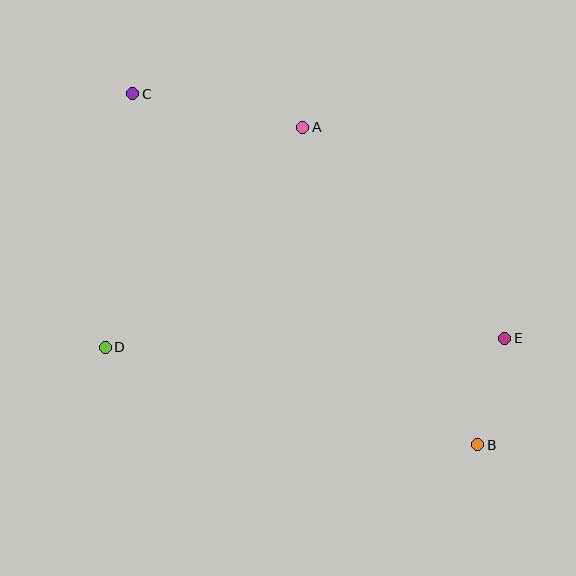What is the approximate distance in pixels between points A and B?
The distance between A and B is approximately 362 pixels.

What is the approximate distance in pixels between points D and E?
The distance between D and E is approximately 400 pixels.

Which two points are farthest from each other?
Points B and C are farthest from each other.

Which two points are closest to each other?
Points B and E are closest to each other.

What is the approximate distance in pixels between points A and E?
The distance between A and E is approximately 292 pixels.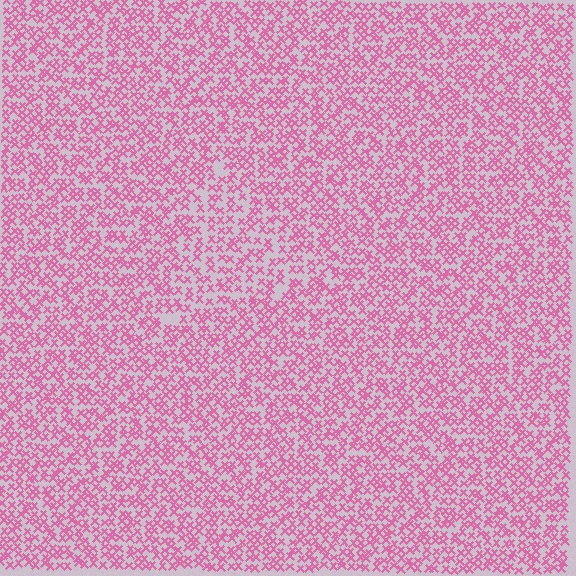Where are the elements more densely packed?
The elements are more densely packed outside the triangle boundary.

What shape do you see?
I see a triangle.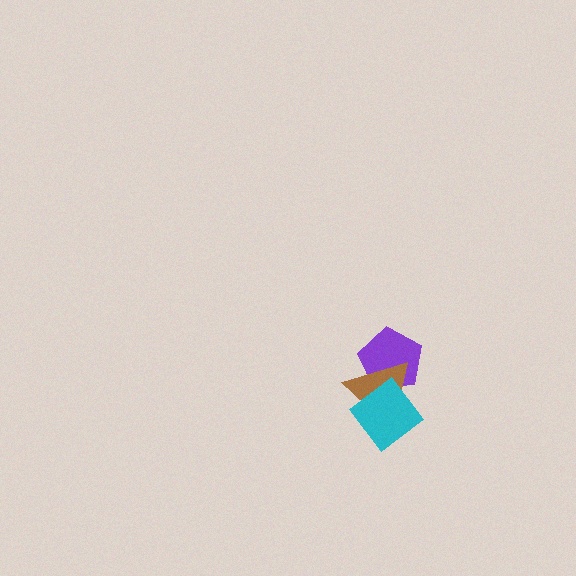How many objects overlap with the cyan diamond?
2 objects overlap with the cyan diamond.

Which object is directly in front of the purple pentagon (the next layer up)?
The brown triangle is directly in front of the purple pentagon.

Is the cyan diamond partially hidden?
No, no other shape covers it.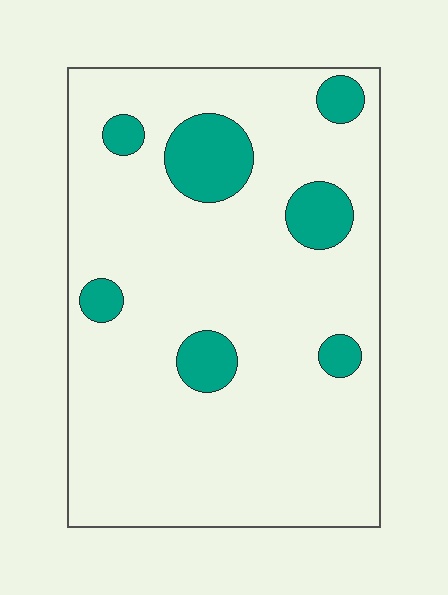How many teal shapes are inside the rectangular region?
7.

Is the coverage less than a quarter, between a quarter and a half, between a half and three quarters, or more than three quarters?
Less than a quarter.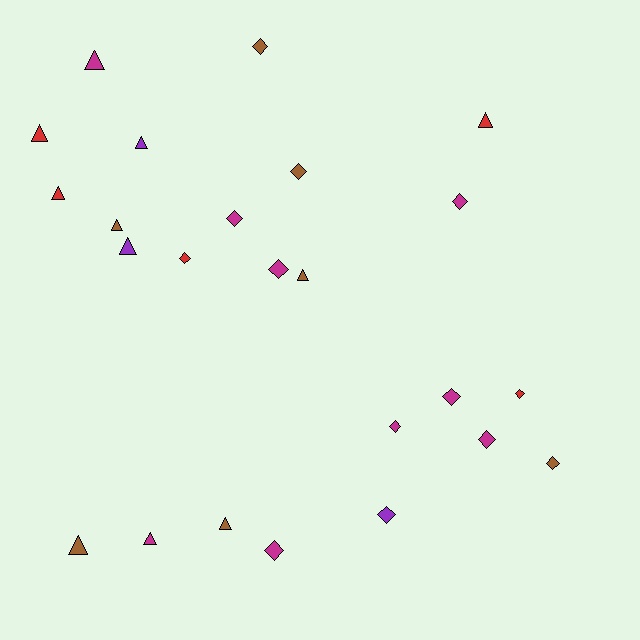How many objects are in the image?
There are 24 objects.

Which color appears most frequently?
Magenta, with 9 objects.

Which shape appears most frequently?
Diamond, with 13 objects.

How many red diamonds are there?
There are 2 red diamonds.